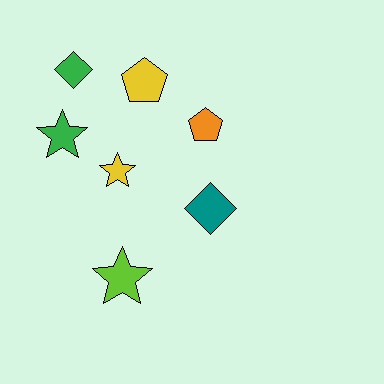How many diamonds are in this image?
There are 2 diamonds.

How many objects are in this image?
There are 7 objects.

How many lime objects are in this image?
There is 1 lime object.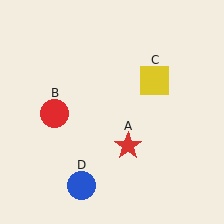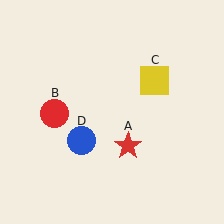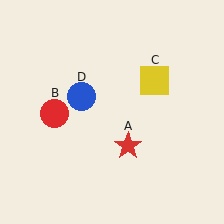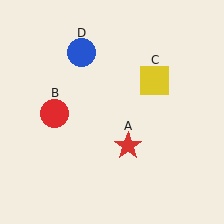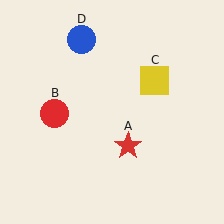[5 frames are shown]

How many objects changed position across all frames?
1 object changed position: blue circle (object D).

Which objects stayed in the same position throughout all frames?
Red star (object A) and red circle (object B) and yellow square (object C) remained stationary.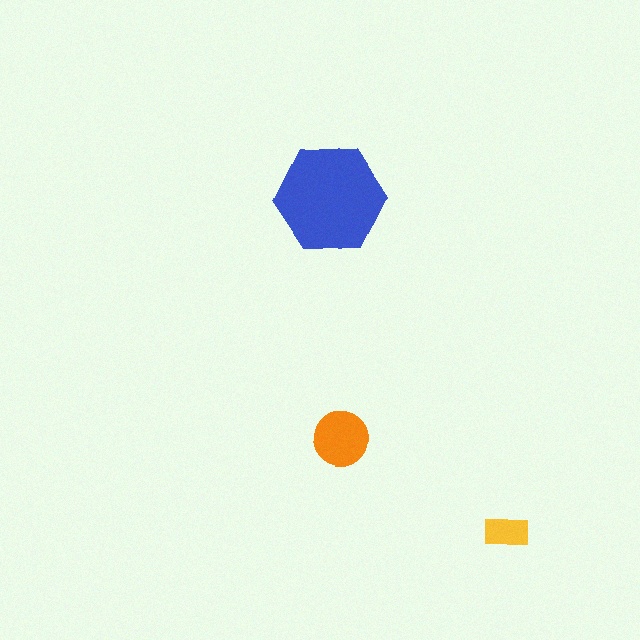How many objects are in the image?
There are 3 objects in the image.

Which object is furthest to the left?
The blue hexagon is leftmost.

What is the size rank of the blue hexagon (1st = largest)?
1st.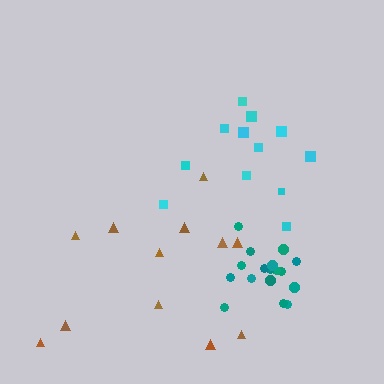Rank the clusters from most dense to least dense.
teal, cyan, brown.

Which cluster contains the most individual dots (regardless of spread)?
Teal (17).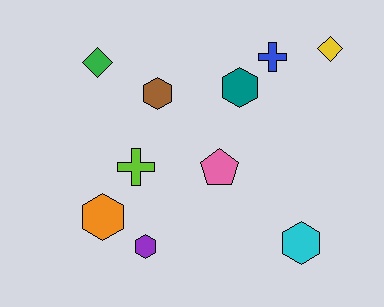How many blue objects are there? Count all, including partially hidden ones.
There is 1 blue object.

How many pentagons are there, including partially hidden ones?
There is 1 pentagon.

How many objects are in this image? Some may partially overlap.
There are 10 objects.